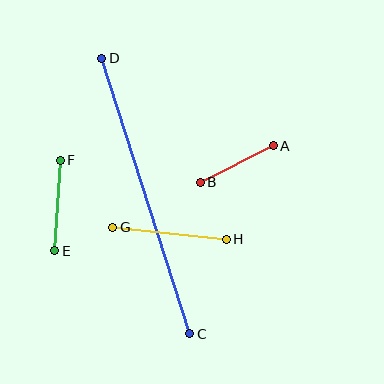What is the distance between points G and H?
The distance is approximately 114 pixels.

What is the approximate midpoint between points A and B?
The midpoint is at approximately (237, 164) pixels.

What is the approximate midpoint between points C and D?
The midpoint is at approximately (146, 196) pixels.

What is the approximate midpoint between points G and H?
The midpoint is at approximately (170, 233) pixels.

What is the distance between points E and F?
The distance is approximately 91 pixels.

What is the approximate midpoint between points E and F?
The midpoint is at approximately (58, 205) pixels.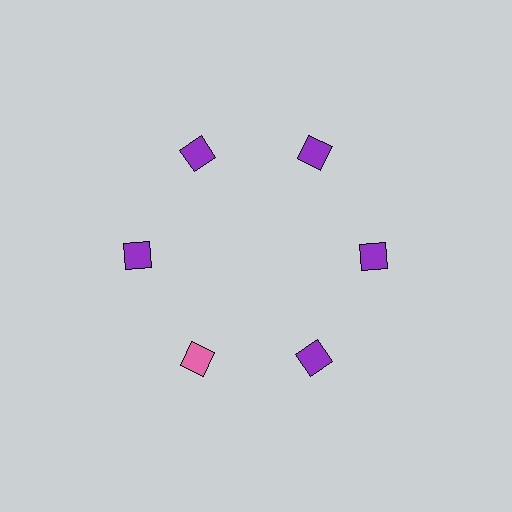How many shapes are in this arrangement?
There are 6 shapes arranged in a ring pattern.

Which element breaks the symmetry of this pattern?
The pink square at roughly the 7 o'clock position breaks the symmetry. All other shapes are purple squares.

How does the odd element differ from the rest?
It has a different color: pink instead of purple.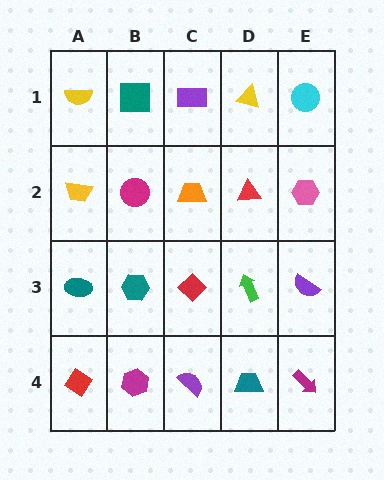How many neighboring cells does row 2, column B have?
4.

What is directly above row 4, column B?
A teal hexagon.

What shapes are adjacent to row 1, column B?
A magenta circle (row 2, column B), a yellow semicircle (row 1, column A), a purple rectangle (row 1, column C).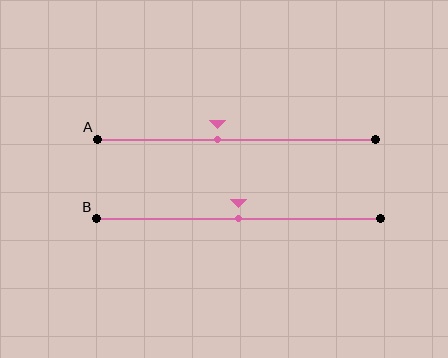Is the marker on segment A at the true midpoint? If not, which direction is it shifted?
No, the marker on segment A is shifted to the left by about 7% of the segment length.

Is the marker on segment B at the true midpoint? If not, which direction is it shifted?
Yes, the marker on segment B is at the true midpoint.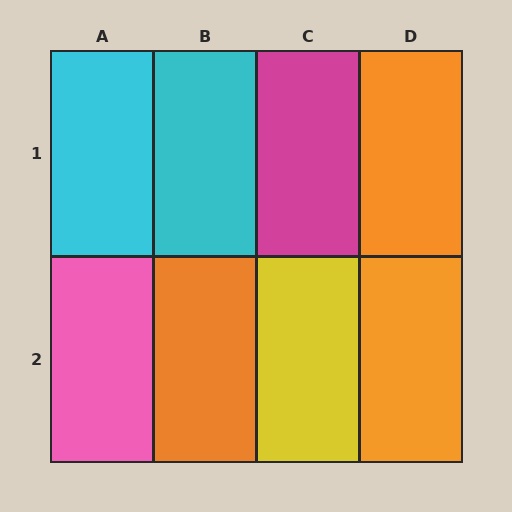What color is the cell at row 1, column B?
Cyan.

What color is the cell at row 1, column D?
Orange.